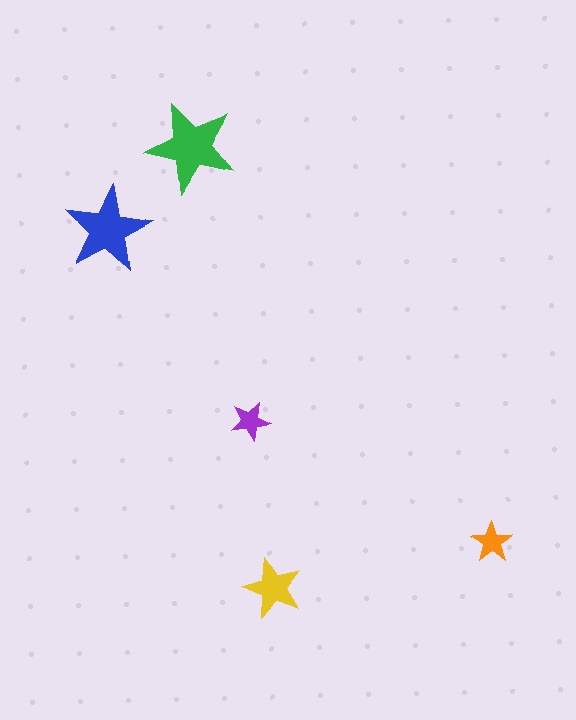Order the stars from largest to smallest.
the green one, the blue one, the yellow one, the orange one, the purple one.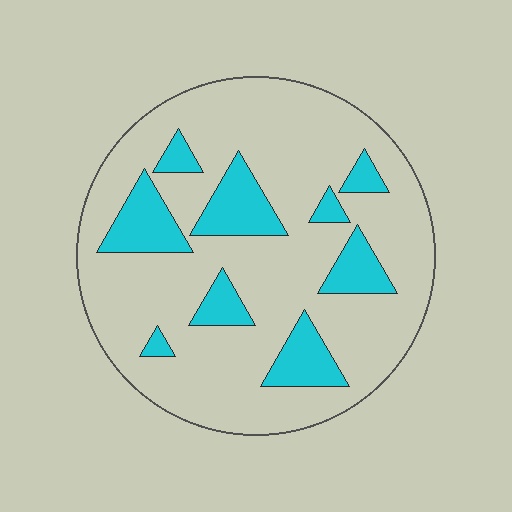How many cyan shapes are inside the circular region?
9.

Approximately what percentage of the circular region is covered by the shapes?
Approximately 20%.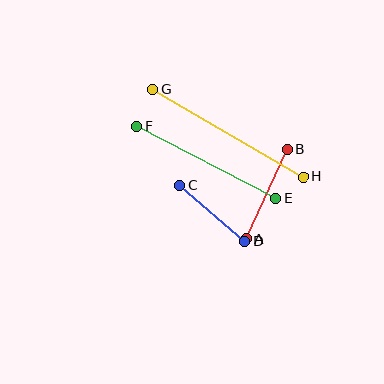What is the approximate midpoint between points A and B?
The midpoint is at approximately (267, 194) pixels.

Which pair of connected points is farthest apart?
Points G and H are farthest apart.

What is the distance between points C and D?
The distance is approximately 86 pixels.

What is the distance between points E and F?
The distance is approximately 156 pixels.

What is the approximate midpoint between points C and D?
The midpoint is at approximately (212, 213) pixels.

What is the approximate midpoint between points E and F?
The midpoint is at approximately (206, 162) pixels.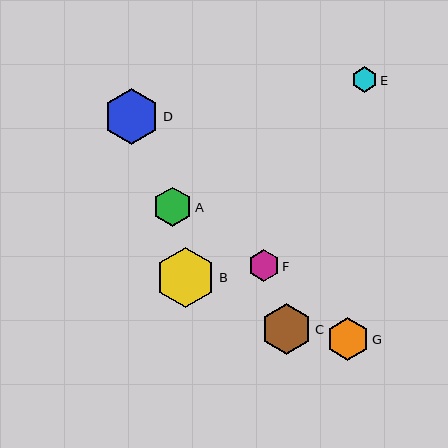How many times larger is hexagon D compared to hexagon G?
Hexagon D is approximately 1.3 times the size of hexagon G.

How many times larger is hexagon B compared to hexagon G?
Hexagon B is approximately 1.4 times the size of hexagon G.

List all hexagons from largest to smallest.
From largest to smallest: B, D, C, G, A, F, E.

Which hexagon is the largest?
Hexagon B is the largest with a size of approximately 60 pixels.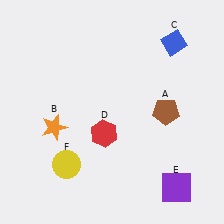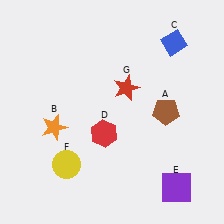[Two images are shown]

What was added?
A red star (G) was added in Image 2.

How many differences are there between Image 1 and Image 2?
There is 1 difference between the two images.